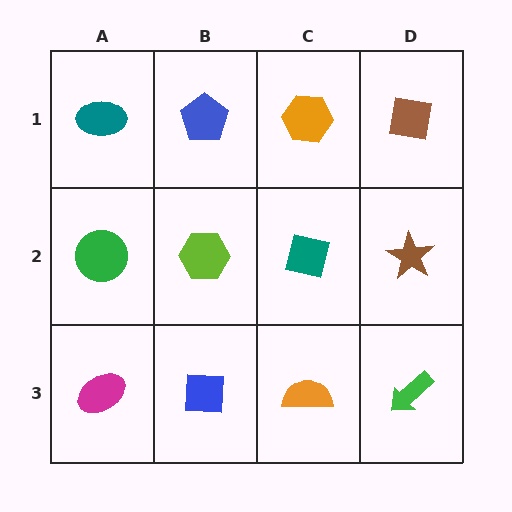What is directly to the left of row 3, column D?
An orange semicircle.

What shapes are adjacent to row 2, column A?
A teal ellipse (row 1, column A), a magenta ellipse (row 3, column A), a lime hexagon (row 2, column B).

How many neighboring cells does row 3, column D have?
2.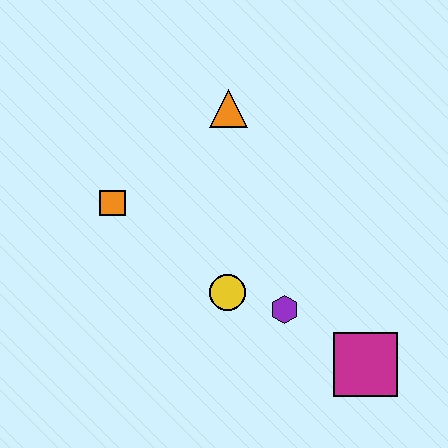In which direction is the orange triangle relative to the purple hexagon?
The orange triangle is above the purple hexagon.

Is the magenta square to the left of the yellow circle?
No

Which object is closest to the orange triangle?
The orange square is closest to the orange triangle.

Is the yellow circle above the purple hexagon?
Yes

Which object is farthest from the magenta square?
The orange square is farthest from the magenta square.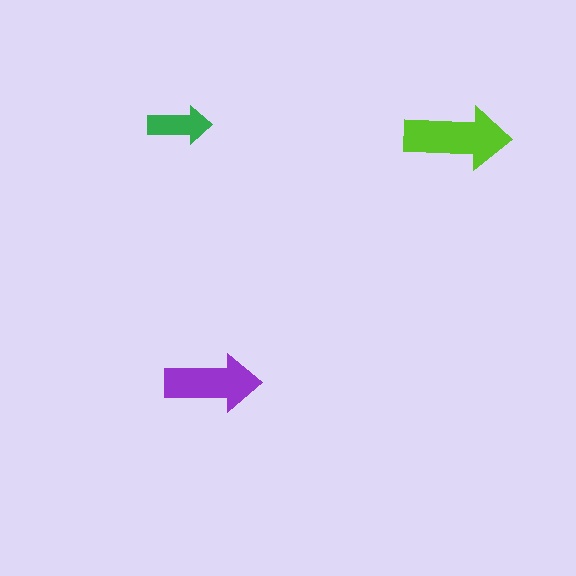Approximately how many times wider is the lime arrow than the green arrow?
About 1.5 times wider.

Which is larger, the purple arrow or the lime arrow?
The lime one.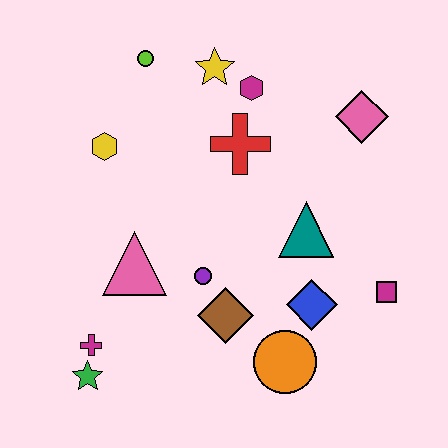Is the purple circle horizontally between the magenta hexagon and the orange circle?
No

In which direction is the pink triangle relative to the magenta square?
The pink triangle is to the left of the magenta square.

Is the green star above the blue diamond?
No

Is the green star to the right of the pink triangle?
No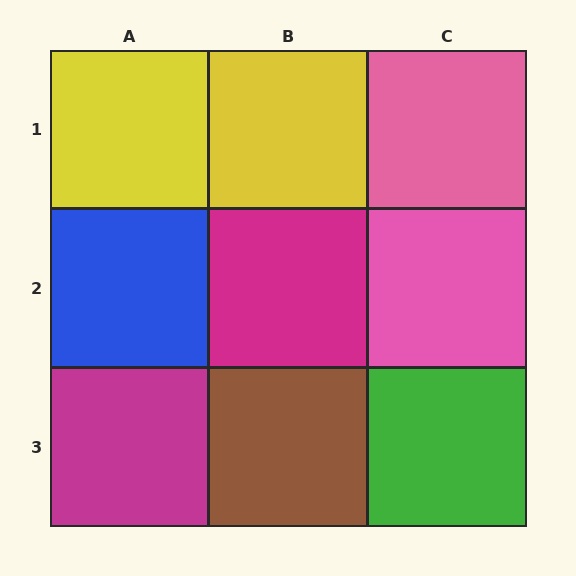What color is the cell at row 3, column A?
Magenta.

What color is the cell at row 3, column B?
Brown.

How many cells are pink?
2 cells are pink.